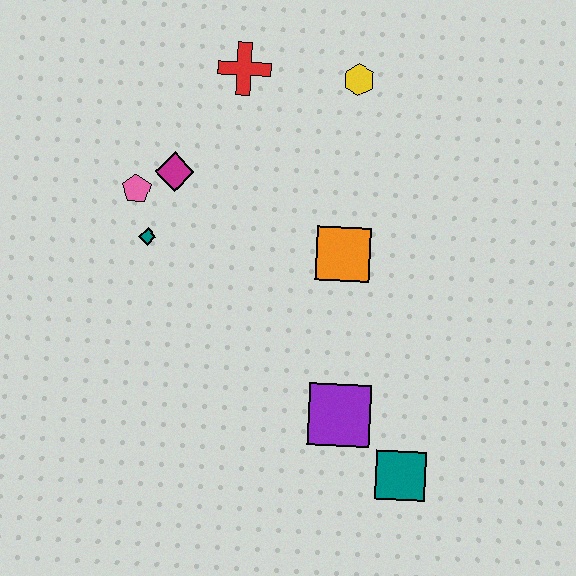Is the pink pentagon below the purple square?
No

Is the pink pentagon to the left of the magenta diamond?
Yes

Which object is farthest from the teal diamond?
The teal square is farthest from the teal diamond.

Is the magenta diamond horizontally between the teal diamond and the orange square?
Yes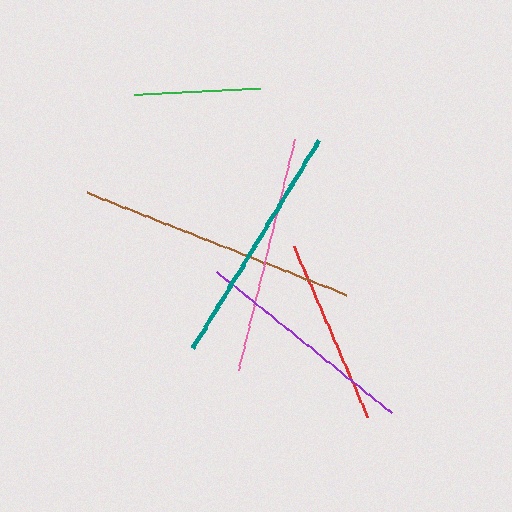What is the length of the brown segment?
The brown segment is approximately 279 pixels long.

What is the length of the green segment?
The green segment is approximately 126 pixels long.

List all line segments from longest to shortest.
From longest to shortest: brown, teal, pink, purple, red, green.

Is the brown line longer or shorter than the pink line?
The brown line is longer than the pink line.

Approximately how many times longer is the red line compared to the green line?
The red line is approximately 1.5 times the length of the green line.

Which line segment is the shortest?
The green line is the shortest at approximately 126 pixels.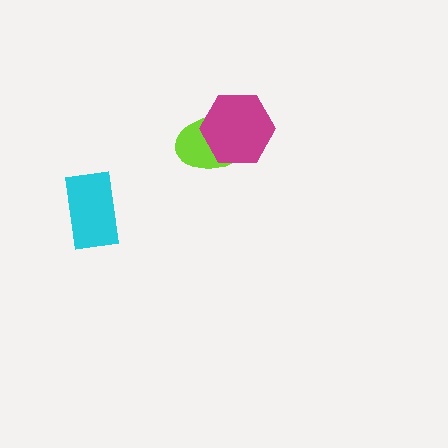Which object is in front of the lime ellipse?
The magenta hexagon is in front of the lime ellipse.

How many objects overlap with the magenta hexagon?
1 object overlaps with the magenta hexagon.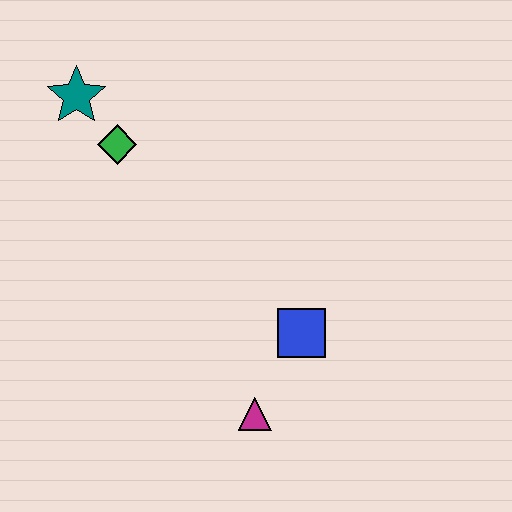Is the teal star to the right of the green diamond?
No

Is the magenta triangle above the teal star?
No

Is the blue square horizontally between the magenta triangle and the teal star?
No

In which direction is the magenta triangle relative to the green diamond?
The magenta triangle is below the green diamond.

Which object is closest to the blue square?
The magenta triangle is closest to the blue square.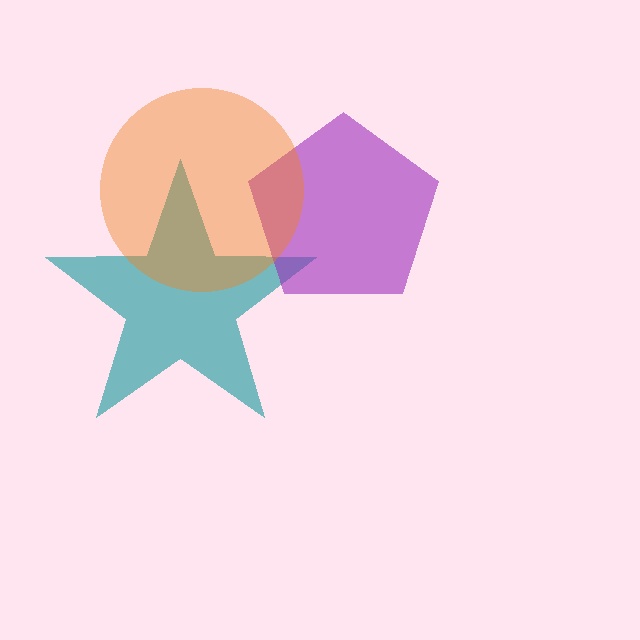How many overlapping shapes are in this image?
There are 3 overlapping shapes in the image.